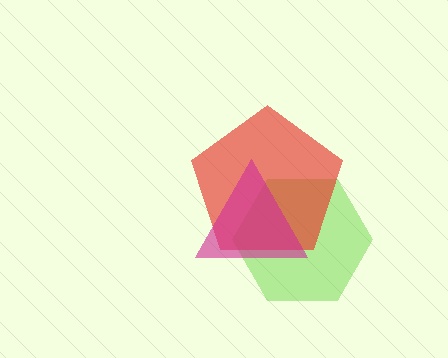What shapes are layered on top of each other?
The layered shapes are: a lime hexagon, a red pentagon, a magenta triangle.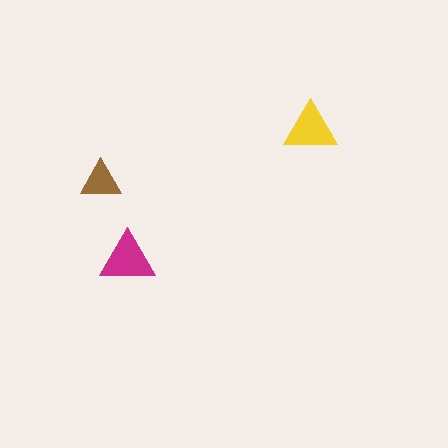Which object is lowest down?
The magenta triangle is bottommost.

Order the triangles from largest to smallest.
the magenta one, the yellow one, the brown one.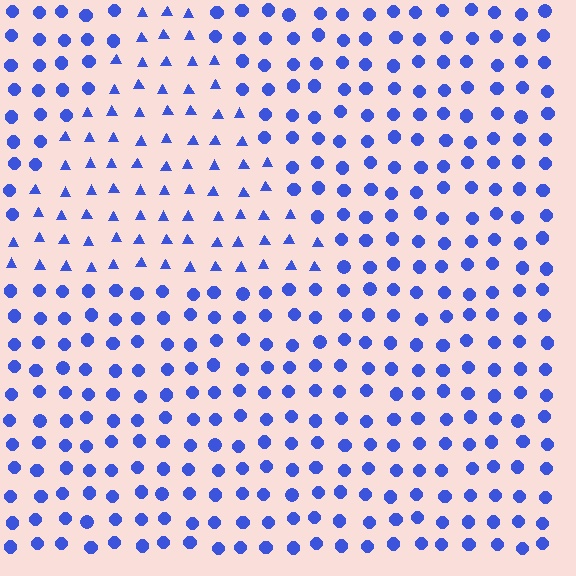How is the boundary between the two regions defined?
The boundary is defined by a change in element shape: triangles inside vs. circles outside. All elements share the same color and spacing.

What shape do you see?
I see a triangle.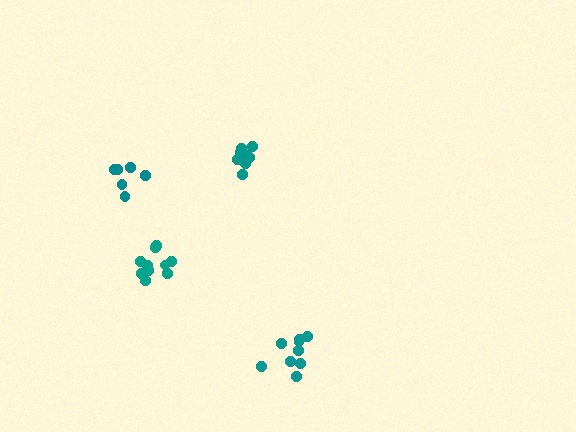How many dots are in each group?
Group 1: 8 dots, Group 2: 6 dots, Group 3: 10 dots, Group 4: 9 dots (33 total).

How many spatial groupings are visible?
There are 4 spatial groupings.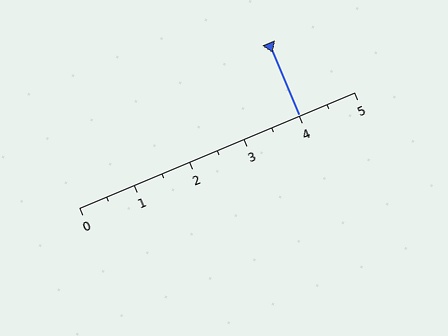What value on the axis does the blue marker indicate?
The marker indicates approximately 4.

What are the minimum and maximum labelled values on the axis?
The axis runs from 0 to 5.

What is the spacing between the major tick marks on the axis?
The major ticks are spaced 1 apart.